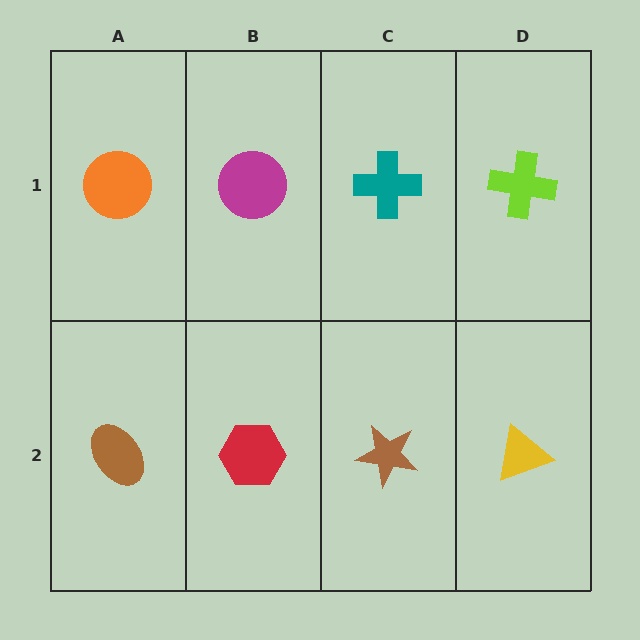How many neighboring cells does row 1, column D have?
2.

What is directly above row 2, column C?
A teal cross.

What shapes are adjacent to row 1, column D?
A yellow triangle (row 2, column D), a teal cross (row 1, column C).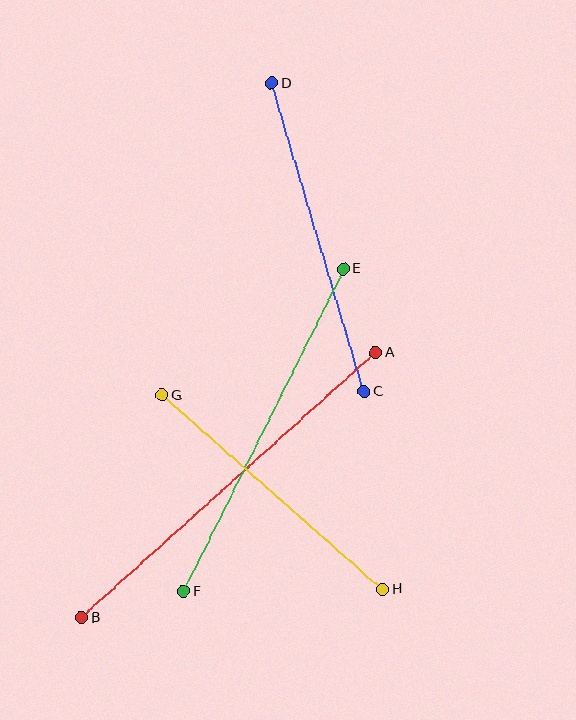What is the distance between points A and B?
The distance is approximately 396 pixels.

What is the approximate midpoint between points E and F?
The midpoint is at approximately (263, 430) pixels.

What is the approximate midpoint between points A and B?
The midpoint is at approximately (228, 485) pixels.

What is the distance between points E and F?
The distance is approximately 360 pixels.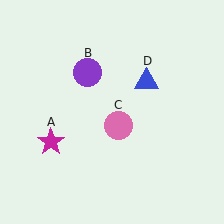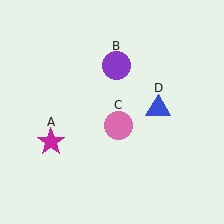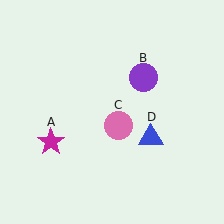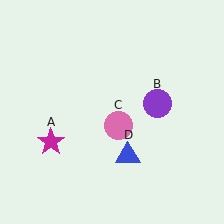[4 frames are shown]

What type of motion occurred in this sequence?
The purple circle (object B), blue triangle (object D) rotated clockwise around the center of the scene.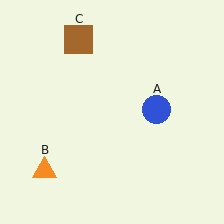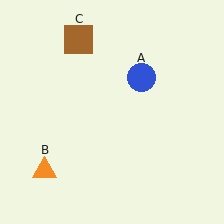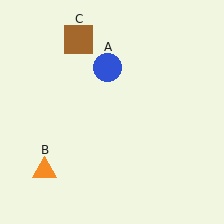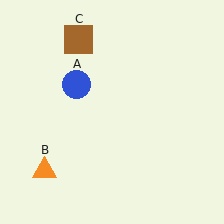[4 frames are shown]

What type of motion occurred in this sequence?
The blue circle (object A) rotated counterclockwise around the center of the scene.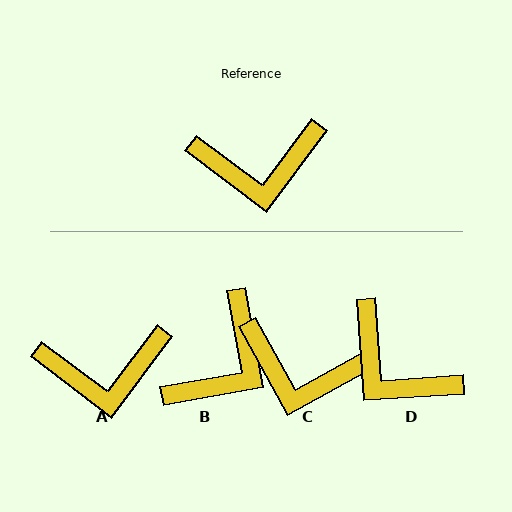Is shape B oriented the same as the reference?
No, it is off by about 47 degrees.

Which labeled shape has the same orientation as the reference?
A.